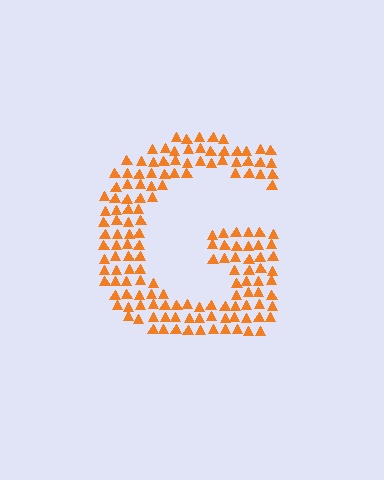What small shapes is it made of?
It is made of small triangles.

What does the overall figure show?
The overall figure shows the letter G.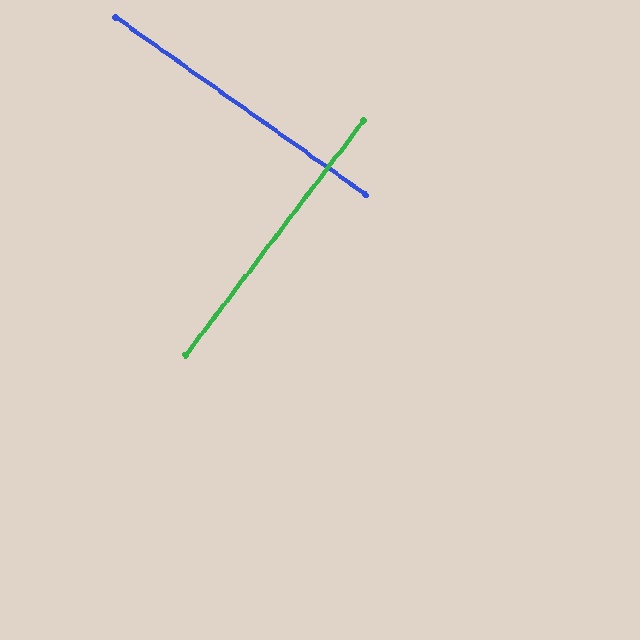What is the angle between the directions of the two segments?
Approximately 88 degrees.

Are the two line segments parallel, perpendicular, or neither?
Perpendicular — they meet at approximately 88°.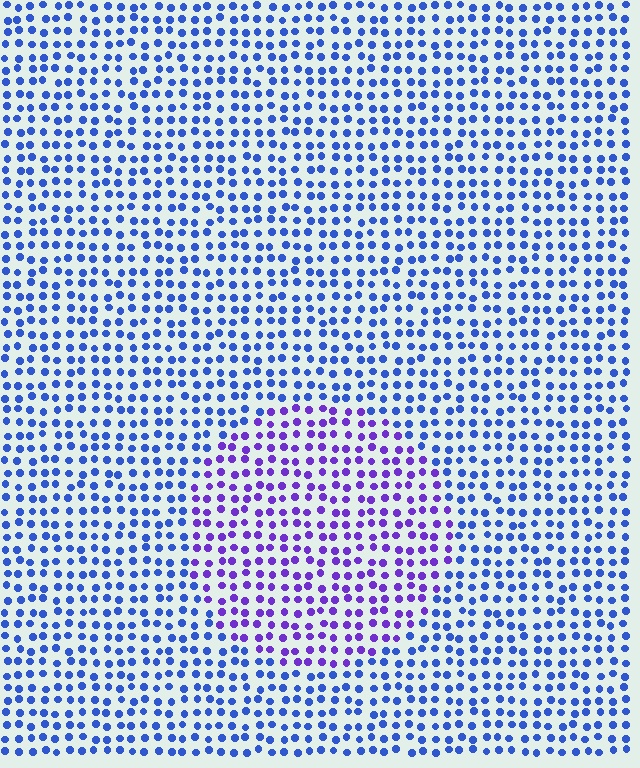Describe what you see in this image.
The image is filled with small blue elements in a uniform arrangement. A circle-shaped region is visible where the elements are tinted to a slightly different hue, forming a subtle color boundary.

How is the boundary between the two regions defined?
The boundary is defined purely by a slight shift in hue (about 40 degrees). Spacing, size, and orientation are identical on both sides.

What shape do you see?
I see a circle.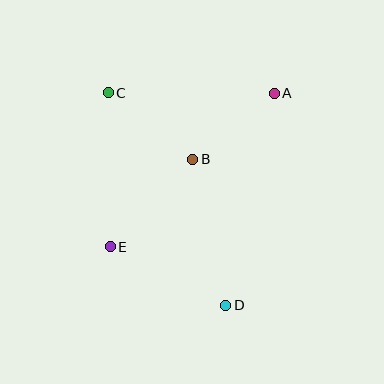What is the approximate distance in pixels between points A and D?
The distance between A and D is approximately 218 pixels.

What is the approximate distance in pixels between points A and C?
The distance between A and C is approximately 166 pixels.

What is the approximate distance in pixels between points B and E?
The distance between B and E is approximately 120 pixels.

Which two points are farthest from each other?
Points C and D are farthest from each other.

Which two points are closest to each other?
Points A and B are closest to each other.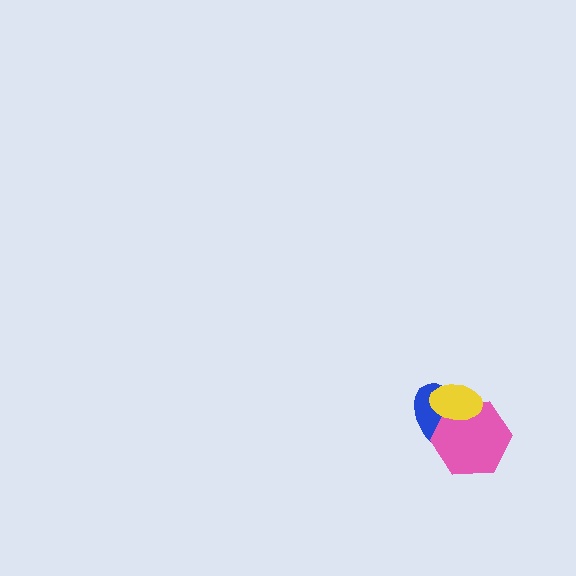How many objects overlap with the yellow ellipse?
2 objects overlap with the yellow ellipse.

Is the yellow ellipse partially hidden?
No, no other shape covers it.